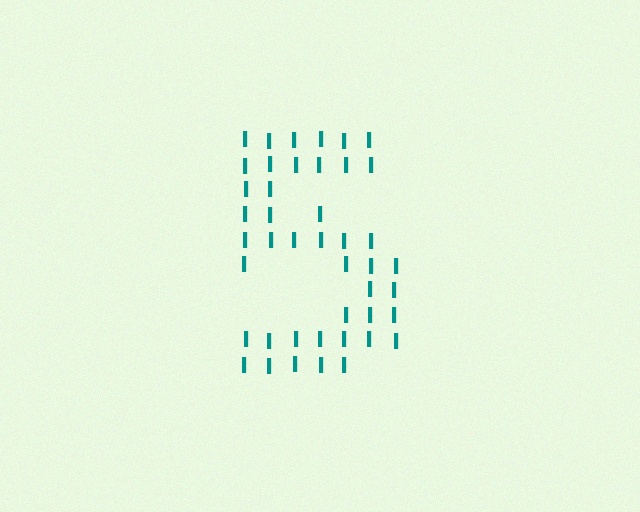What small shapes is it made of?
It is made of small letter I's.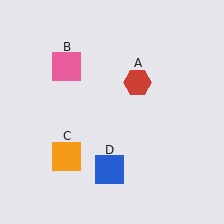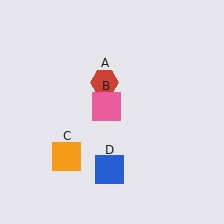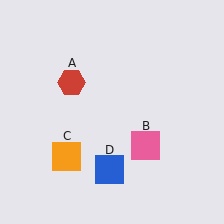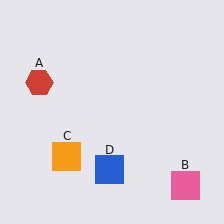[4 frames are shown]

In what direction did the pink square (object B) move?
The pink square (object B) moved down and to the right.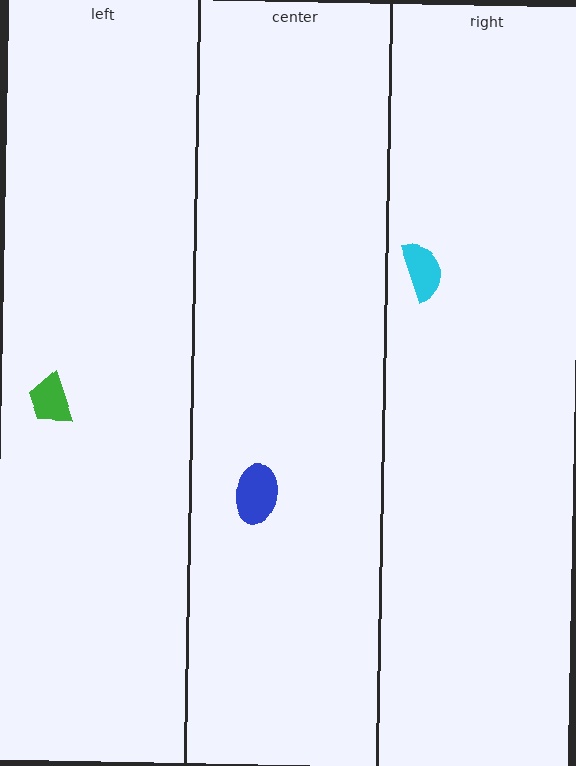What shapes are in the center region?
The blue ellipse.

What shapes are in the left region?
The green trapezoid.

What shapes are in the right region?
The cyan semicircle.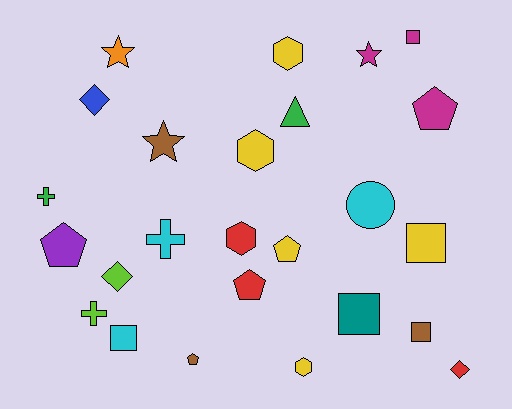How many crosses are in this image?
There are 3 crosses.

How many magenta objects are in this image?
There are 3 magenta objects.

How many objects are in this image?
There are 25 objects.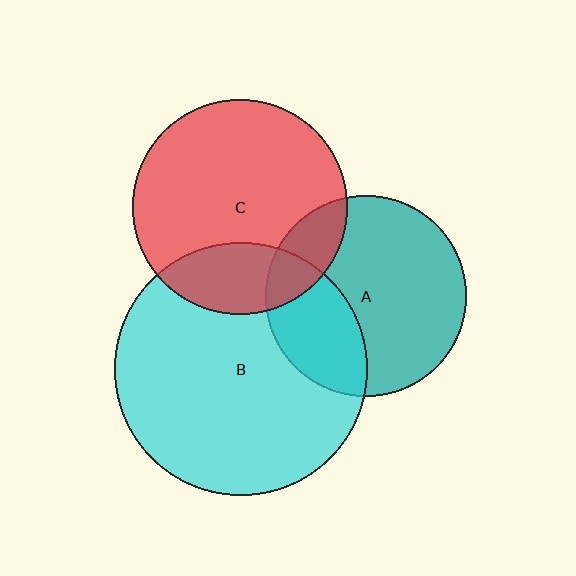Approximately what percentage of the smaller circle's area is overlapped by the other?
Approximately 25%.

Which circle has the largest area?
Circle B (cyan).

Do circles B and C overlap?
Yes.